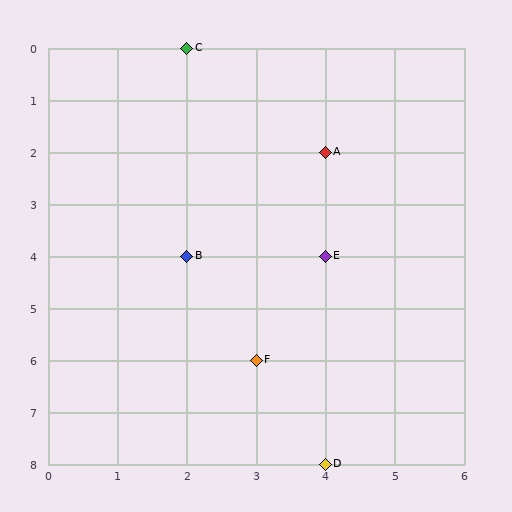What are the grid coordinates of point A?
Point A is at grid coordinates (4, 2).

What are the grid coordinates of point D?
Point D is at grid coordinates (4, 8).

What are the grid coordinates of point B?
Point B is at grid coordinates (2, 4).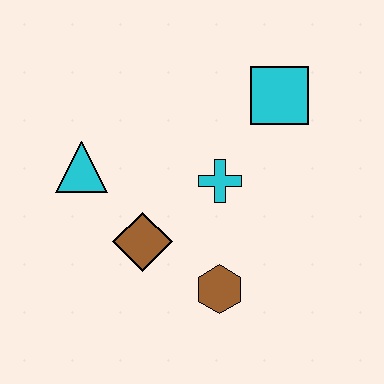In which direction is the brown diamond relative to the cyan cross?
The brown diamond is to the left of the cyan cross.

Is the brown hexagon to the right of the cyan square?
No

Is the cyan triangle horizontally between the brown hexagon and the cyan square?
No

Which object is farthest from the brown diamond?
The cyan square is farthest from the brown diamond.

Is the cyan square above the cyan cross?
Yes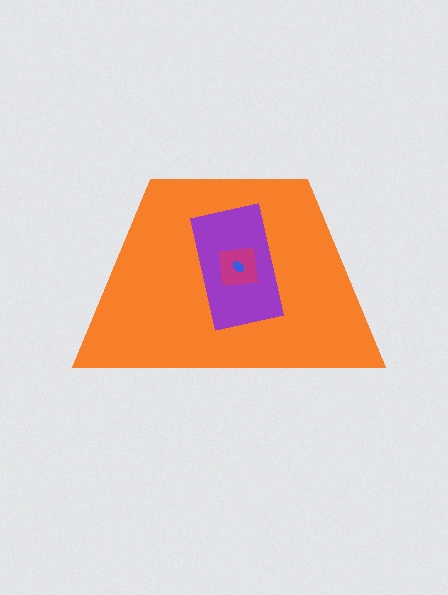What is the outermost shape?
The orange trapezoid.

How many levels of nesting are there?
4.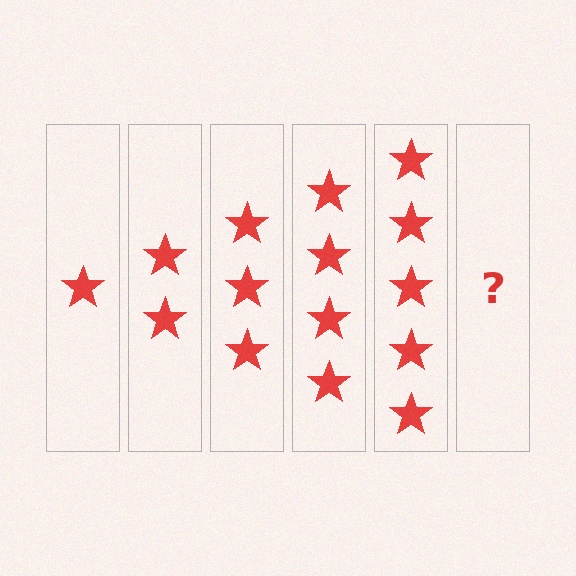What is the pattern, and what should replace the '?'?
The pattern is that each step adds one more star. The '?' should be 6 stars.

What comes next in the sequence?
The next element should be 6 stars.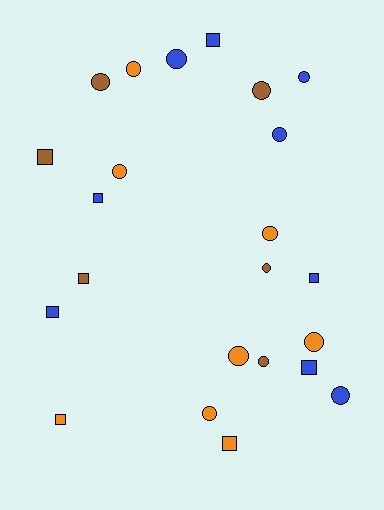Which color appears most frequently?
Blue, with 9 objects.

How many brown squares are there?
There are 2 brown squares.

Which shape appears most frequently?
Circle, with 14 objects.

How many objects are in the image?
There are 23 objects.